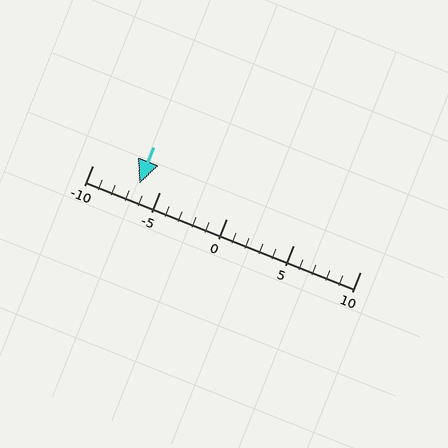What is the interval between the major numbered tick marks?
The major tick marks are spaced 5 units apart.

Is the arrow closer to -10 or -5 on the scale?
The arrow is closer to -5.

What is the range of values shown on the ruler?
The ruler shows values from -10 to 10.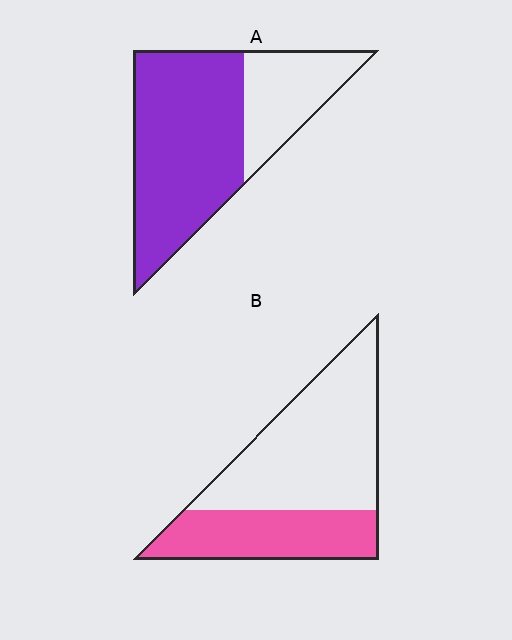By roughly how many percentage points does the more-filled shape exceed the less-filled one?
By roughly 35 percentage points (A over B).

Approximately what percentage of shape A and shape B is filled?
A is approximately 70% and B is approximately 35%.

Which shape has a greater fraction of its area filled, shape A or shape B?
Shape A.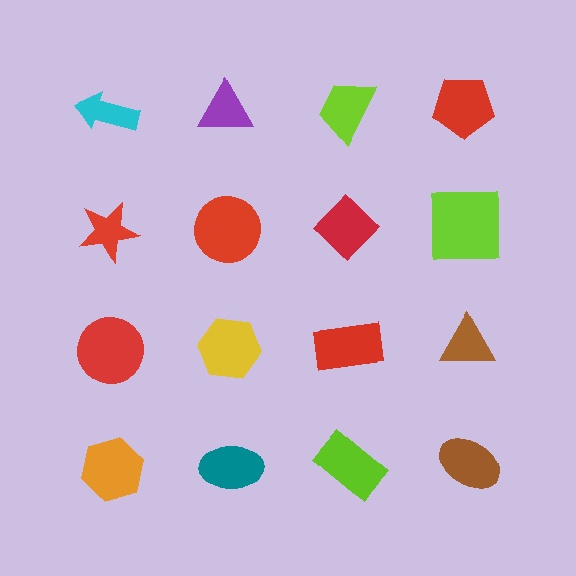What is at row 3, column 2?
A yellow hexagon.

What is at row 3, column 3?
A red rectangle.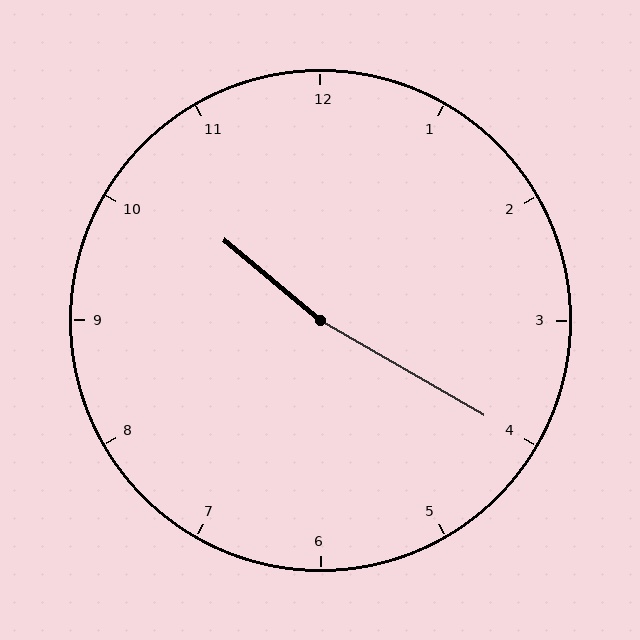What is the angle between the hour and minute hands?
Approximately 170 degrees.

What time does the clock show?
10:20.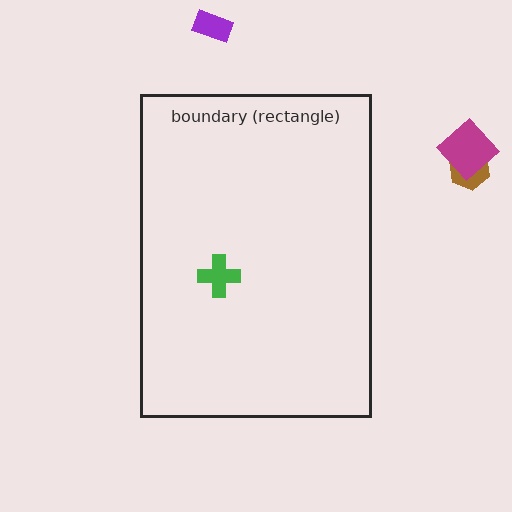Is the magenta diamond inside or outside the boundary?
Outside.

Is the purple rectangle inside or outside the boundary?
Outside.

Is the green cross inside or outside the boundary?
Inside.